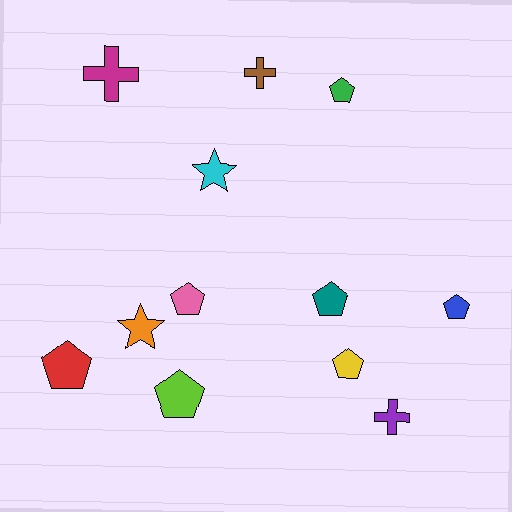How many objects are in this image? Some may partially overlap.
There are 12 objects.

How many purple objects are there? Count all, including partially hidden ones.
There is 1 purple object.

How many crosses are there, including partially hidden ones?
There are 3 crosses.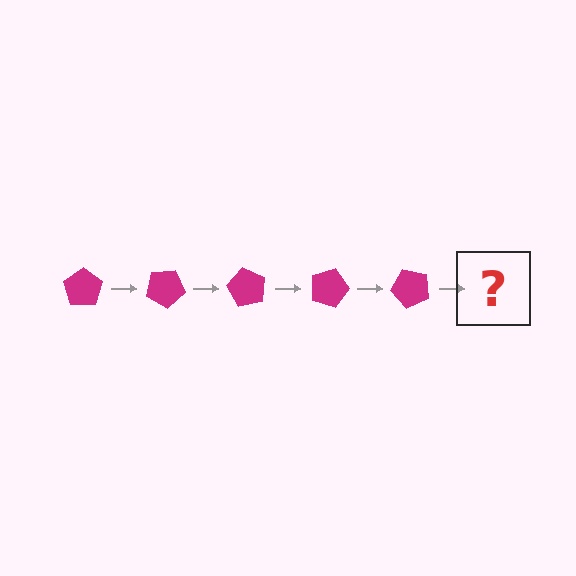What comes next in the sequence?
The next element should be a magenta pentagon rotated 150 degrees.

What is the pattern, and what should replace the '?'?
The pattern is that the pentagon rotates 30 degrees each step. The '?' should be a magenta pentagon rotated 150 degrees.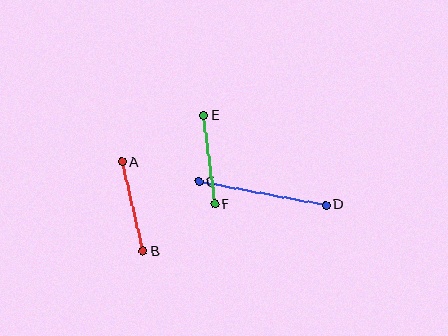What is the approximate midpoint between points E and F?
The midpoint is at approximately (209, 160) pixels.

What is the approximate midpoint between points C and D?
The midpoint is at approximately (262, 193) pixels.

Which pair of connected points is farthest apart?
Points C and D are farthest apart.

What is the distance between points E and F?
The distance is approximately 90 pixels.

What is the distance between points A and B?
The distance is approximately 92 pixels.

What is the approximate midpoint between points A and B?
The midpoint is at approximately (133, 207) pixels.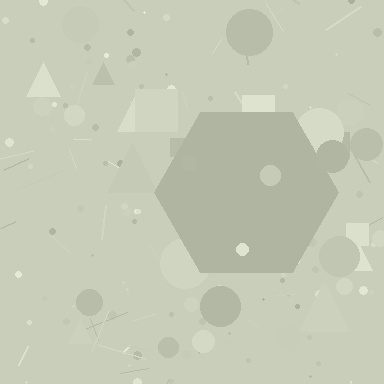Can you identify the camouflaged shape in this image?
The camouflaged shape is a hexagon.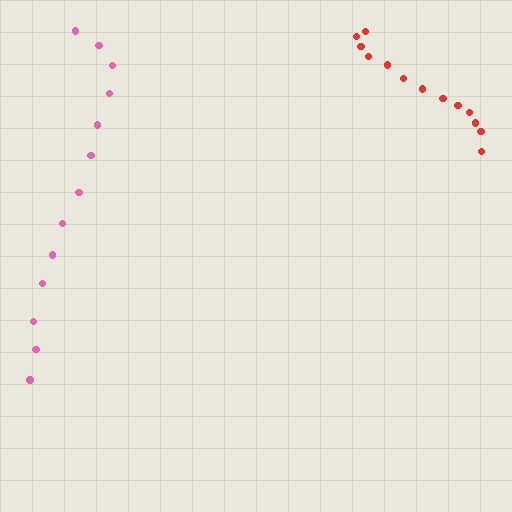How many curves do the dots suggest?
There are 2 distinct paths.